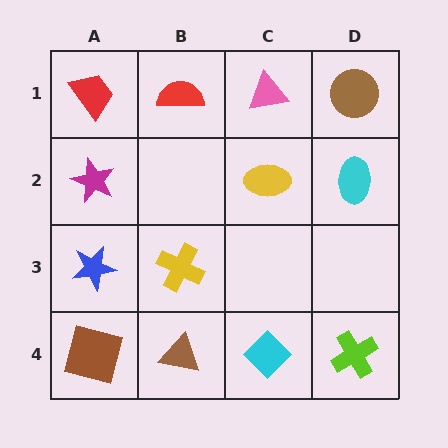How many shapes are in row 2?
3 shapes.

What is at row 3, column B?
A yellow cross.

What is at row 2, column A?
A magenta star.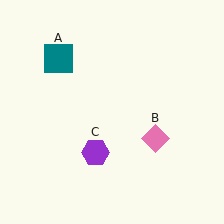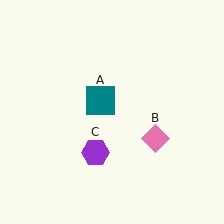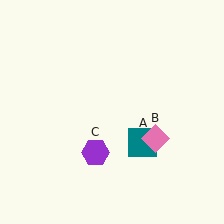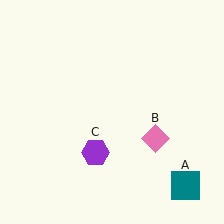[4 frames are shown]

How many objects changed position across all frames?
1 object changed position: teal square (object A).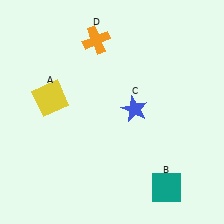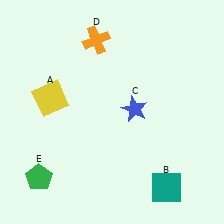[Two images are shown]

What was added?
A green pentagon (E) was added in Image 2.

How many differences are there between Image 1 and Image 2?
There is 1 difference between the two images.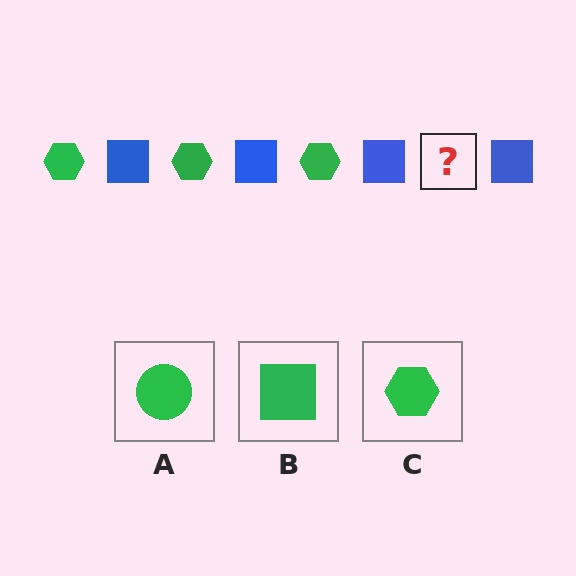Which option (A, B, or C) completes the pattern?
C.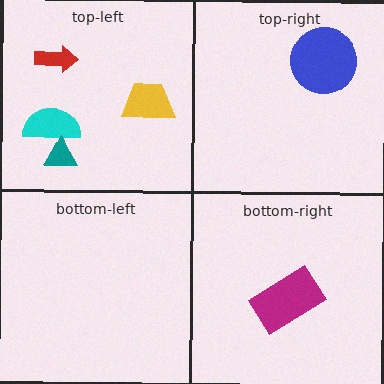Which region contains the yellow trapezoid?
The top-left region.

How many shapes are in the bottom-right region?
1.